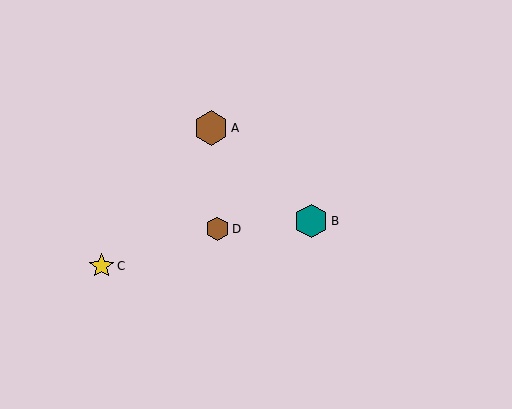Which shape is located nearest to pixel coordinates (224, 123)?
The brown hexagon (labeled A) at (211, 128) is nearest to that location.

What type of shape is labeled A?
Shape A is a brown hexagon.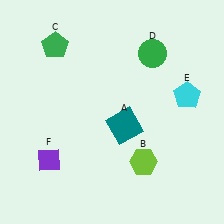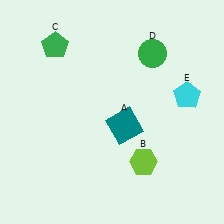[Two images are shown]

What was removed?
The purple diamond (F) was removed in Image 2.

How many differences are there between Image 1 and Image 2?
There is 1 difference between the two images.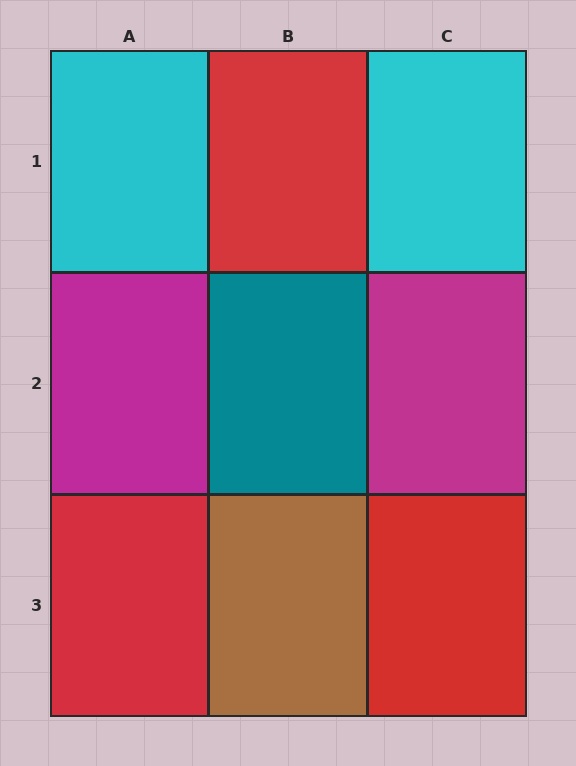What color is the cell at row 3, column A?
Red.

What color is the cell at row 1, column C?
Cyan.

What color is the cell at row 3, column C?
Red.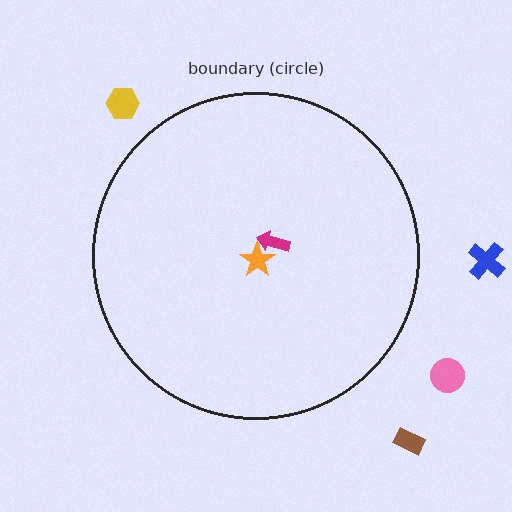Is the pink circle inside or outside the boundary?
Outside.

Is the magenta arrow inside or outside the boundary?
Inside.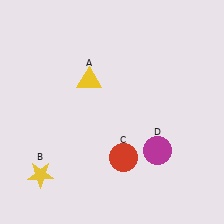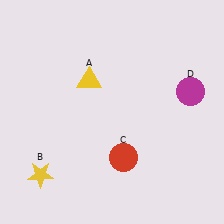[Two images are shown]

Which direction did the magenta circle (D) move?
The magenta circle (D) moved up.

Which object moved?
The magenta circle (D) moved up.